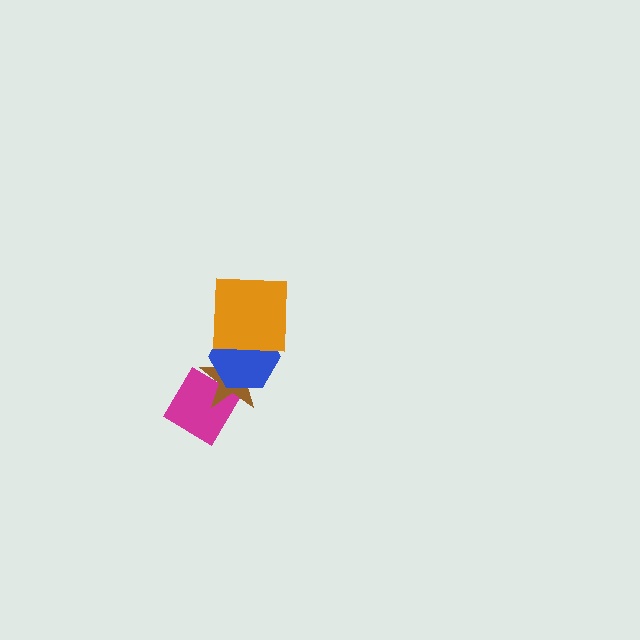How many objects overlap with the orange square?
2 objects overlap with the orange square.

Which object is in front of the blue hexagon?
The orange square is in front of the blue hexagon.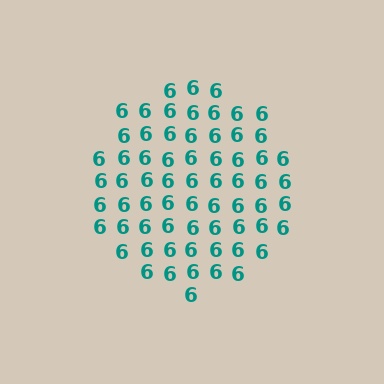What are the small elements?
The small elements are digit 6's.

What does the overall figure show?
The overall figure shows a circle.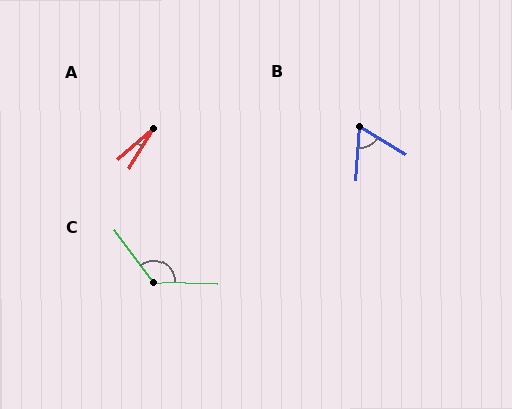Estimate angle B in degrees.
Approximately 62 degrees.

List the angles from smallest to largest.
A (19°), B (62°), C (128°).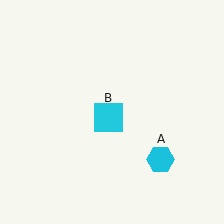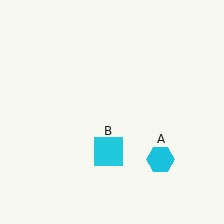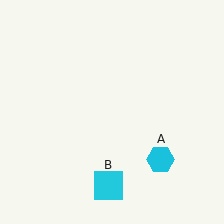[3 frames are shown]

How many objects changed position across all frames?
1 object changed position: cyan square (object B).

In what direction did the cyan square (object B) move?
The cyan square (object B) moved down.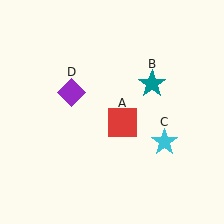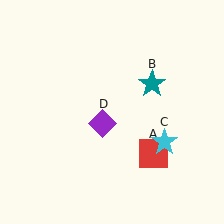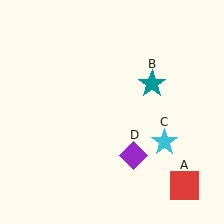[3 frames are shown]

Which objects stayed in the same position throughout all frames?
Teal star (object B) and cyan star (object C) remained stationary.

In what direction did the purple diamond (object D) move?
The purple diamond (object D) moved down and to the right.